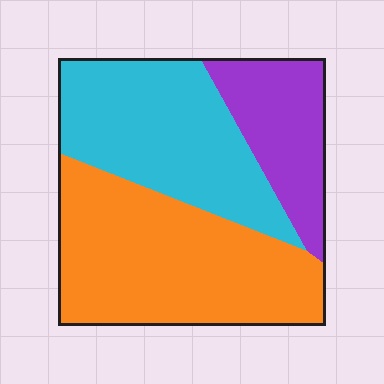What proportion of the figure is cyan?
Cyan covers about 35% of the figure.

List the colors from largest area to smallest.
From largest to smallest: orange, cyan, purple.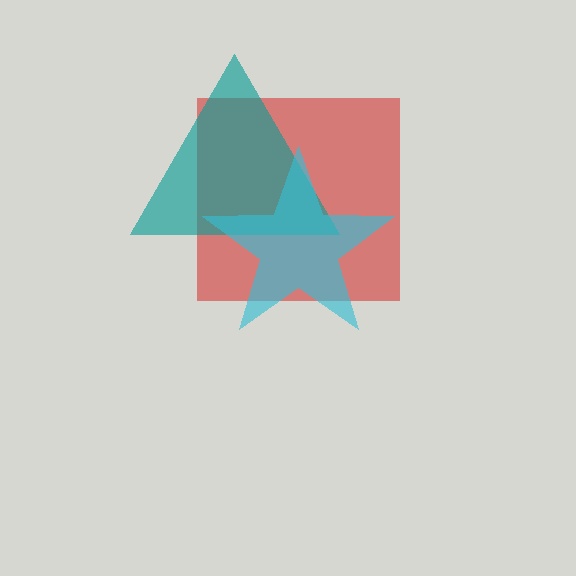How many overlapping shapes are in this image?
There are 3 overlapping shapes in the image.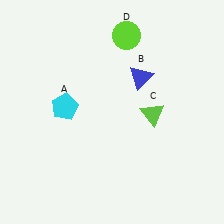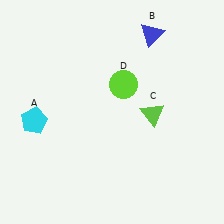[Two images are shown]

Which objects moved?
The objects that moved are: the cyan pentagon (A), the blue triangle (B), the lime circle (D).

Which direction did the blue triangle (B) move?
The blue triangle (B) moved up.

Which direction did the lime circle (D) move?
The lime circle (D) moved down.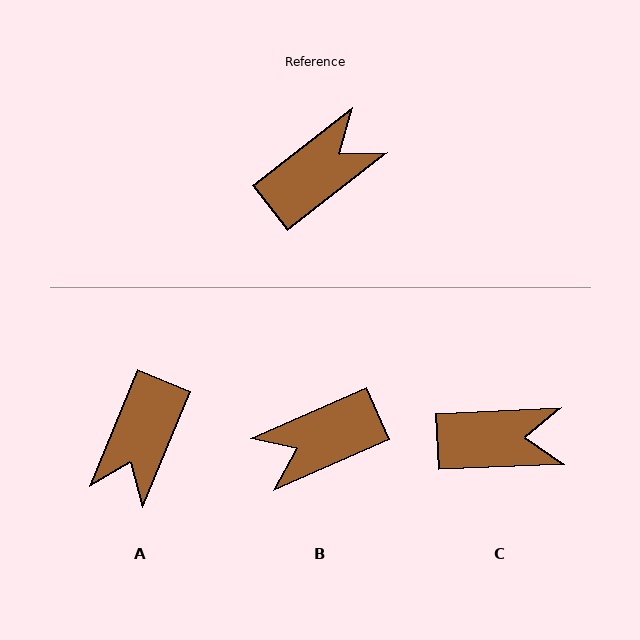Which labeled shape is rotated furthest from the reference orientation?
B, about 166 degrees away.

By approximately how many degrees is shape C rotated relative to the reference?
Approximately 36 degrees clockwise.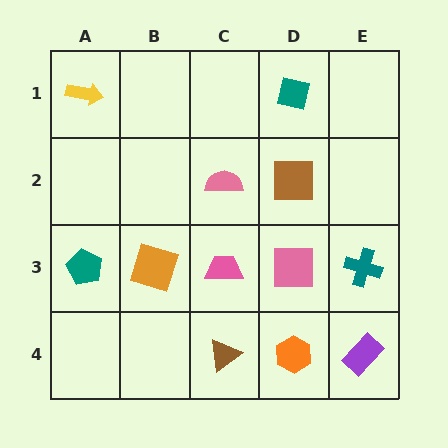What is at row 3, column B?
An orange square.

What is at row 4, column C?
A brown triangle.